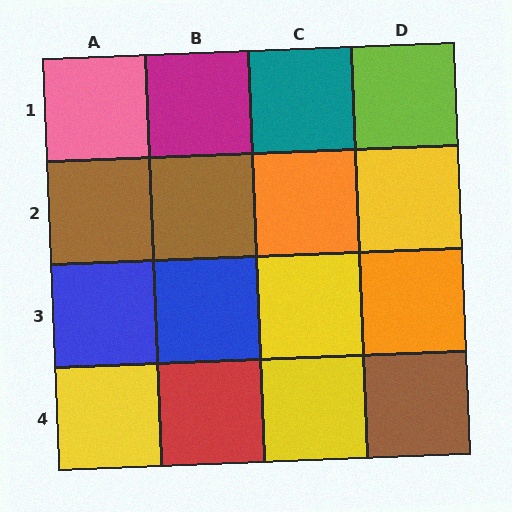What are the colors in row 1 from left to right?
Pink, magenta, teal, lime.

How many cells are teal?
1 cell is teal.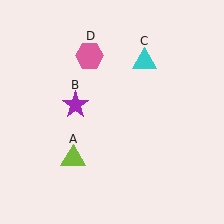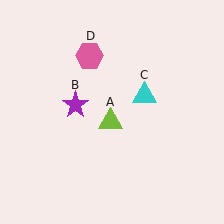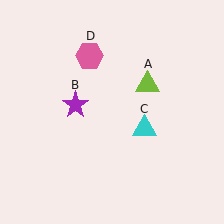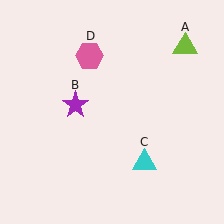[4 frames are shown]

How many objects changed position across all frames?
2 objects changed position: lime triangle (object A), cyan triangle (object C).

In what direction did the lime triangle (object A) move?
The lime triangle (object A) moved up and to the right.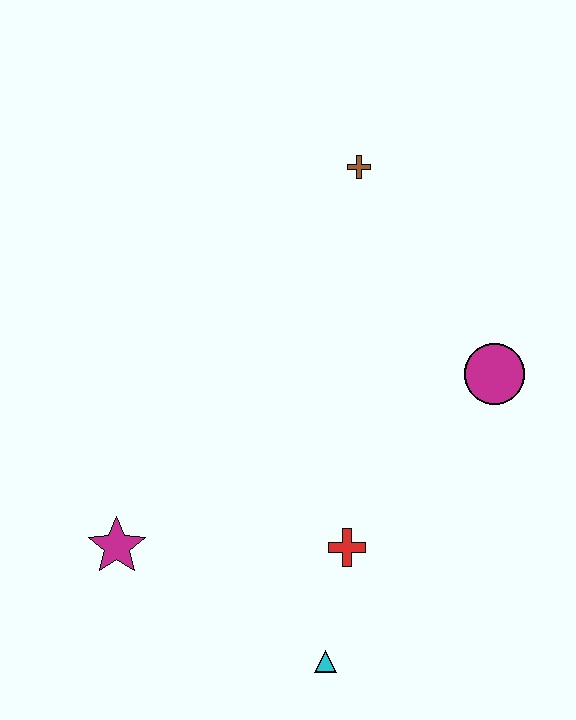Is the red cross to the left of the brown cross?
Yes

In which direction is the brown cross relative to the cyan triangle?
The brown cross is above the cyan triangle.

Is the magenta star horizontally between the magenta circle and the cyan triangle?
No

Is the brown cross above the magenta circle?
Yes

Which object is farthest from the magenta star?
The brown cross is farthest from the magenta star.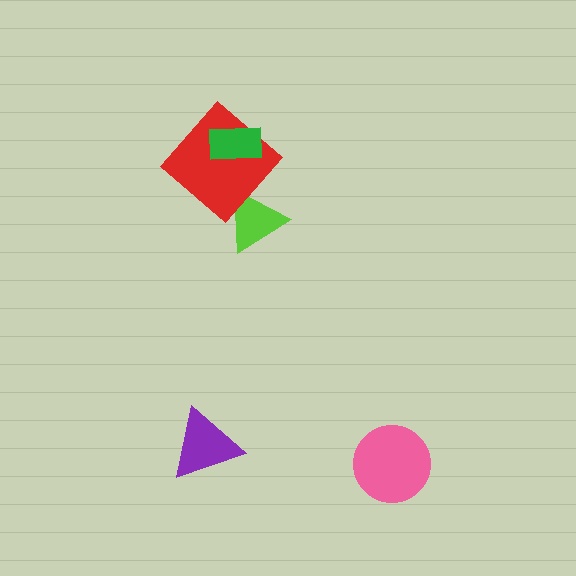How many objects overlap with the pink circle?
0 objects overlap with the pink circle.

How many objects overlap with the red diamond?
2 objects overlap with the red diamond.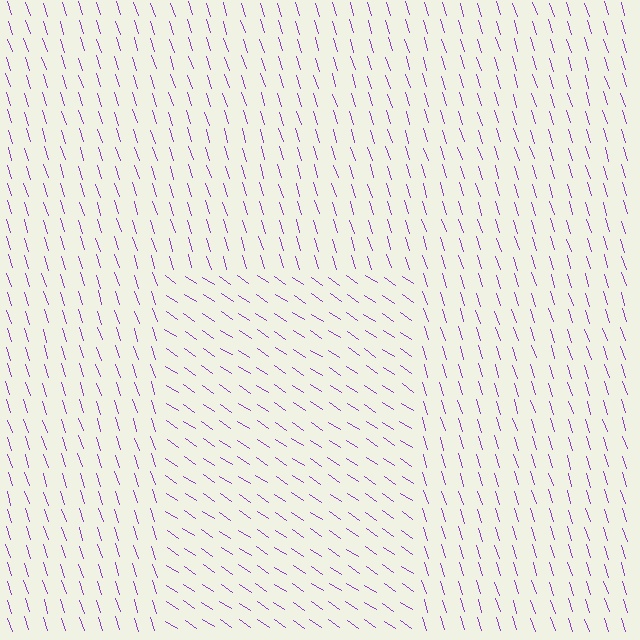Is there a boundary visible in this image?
Yes, there is a texture boundary formed by a change in line orientation.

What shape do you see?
I see a rectangle.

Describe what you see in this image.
The image is filled with small purple line segments. A rectangle region in the image has lines oriented differently from the surrounding lines, creating a visible texture boundary.